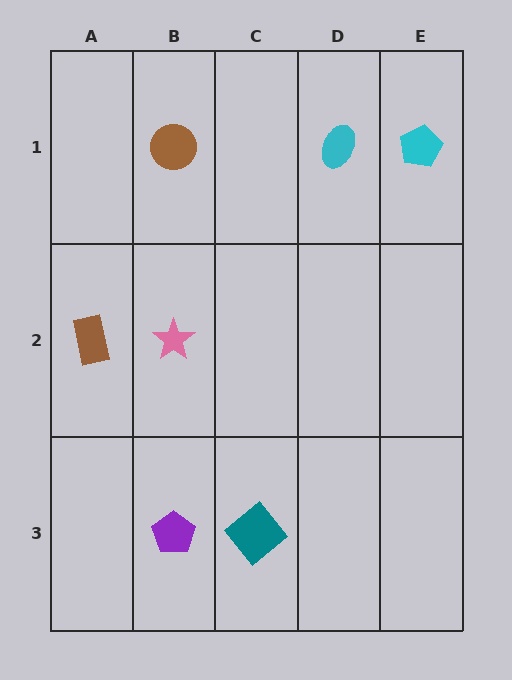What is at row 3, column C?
A teal diamond.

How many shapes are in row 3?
2 shapes.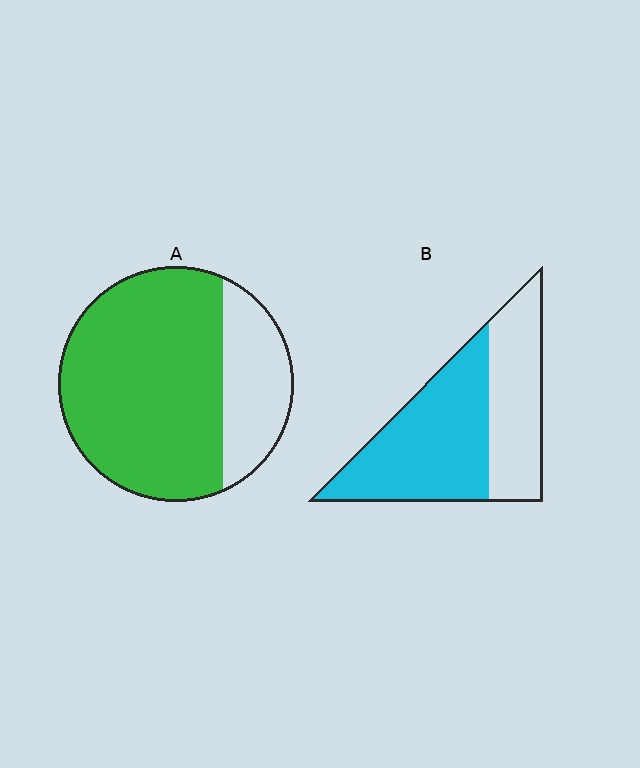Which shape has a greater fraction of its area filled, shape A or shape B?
Shape A.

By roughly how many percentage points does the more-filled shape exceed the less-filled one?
By roughly 15 percentage points (A over B).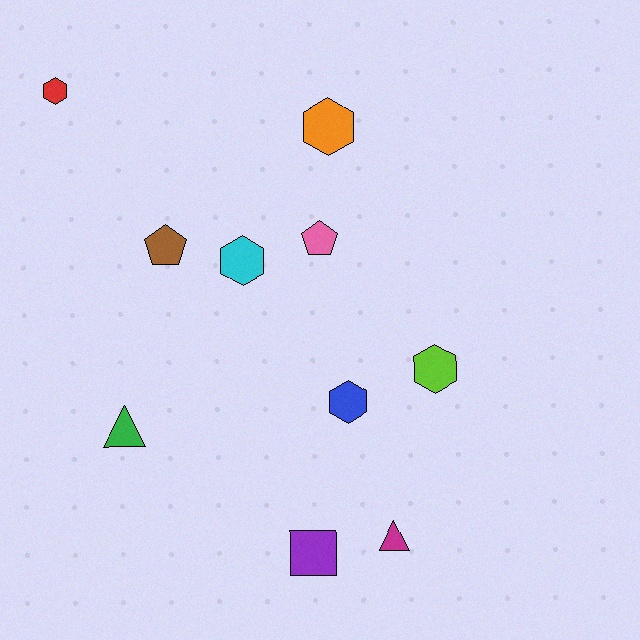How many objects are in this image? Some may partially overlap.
There are 10 objects.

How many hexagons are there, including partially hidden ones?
There are 5 hexagons.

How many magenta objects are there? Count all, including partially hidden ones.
There is 1 magenta object.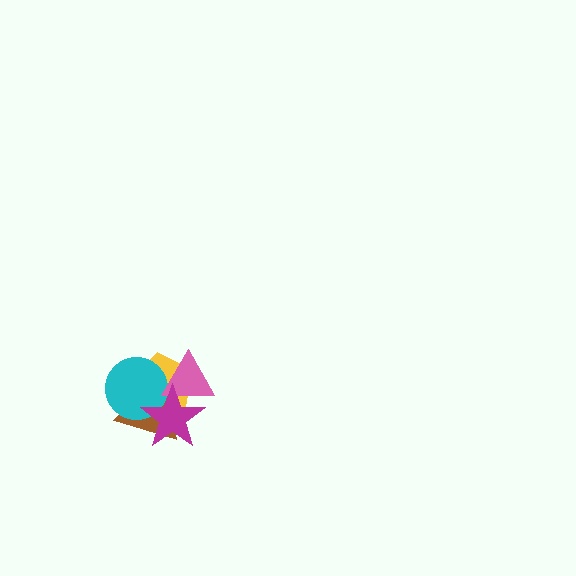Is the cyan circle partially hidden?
Yes, it is partially covered by another shape.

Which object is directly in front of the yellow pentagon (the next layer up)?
The brown triangle is directly in front of the yellow pentagon.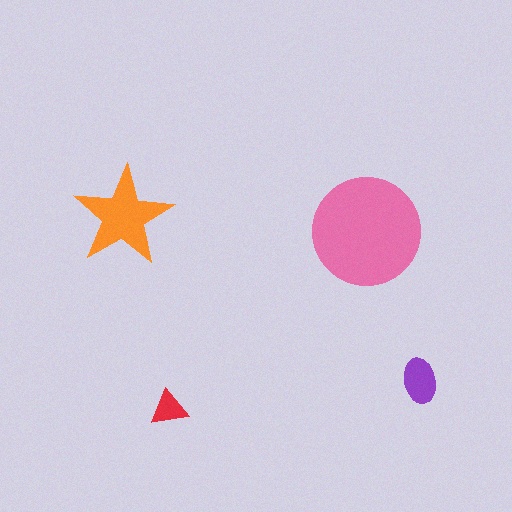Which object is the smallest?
The red triangle.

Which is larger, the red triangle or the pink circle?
The pink circle.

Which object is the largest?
The pink circle.